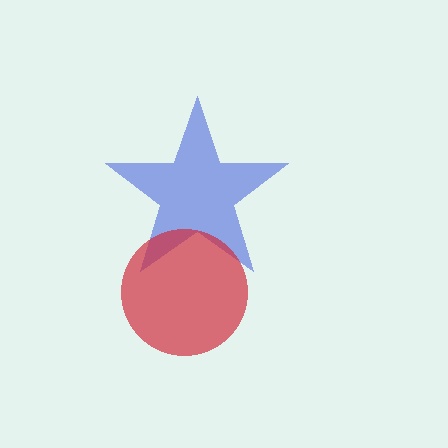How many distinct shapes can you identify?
There are 2 distinct shapes: a blue star, a red circle.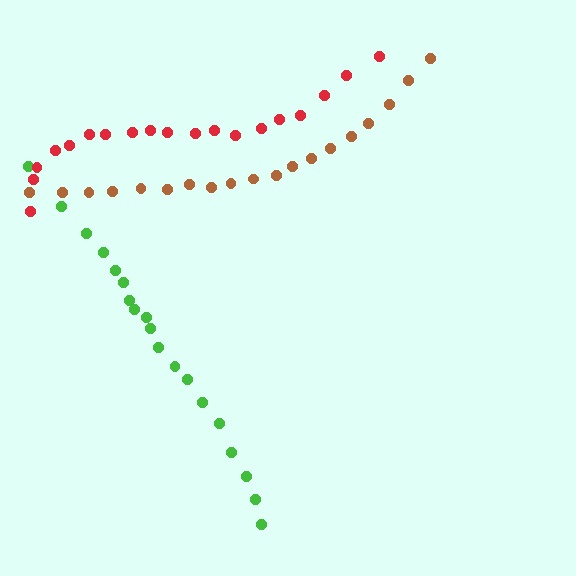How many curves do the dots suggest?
There are 3 distinct paths.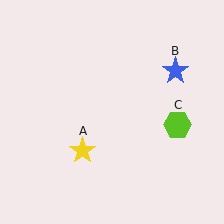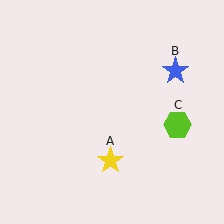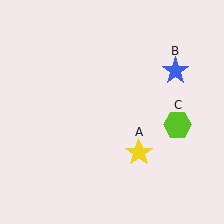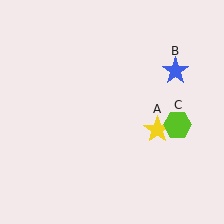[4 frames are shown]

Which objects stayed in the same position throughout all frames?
Blue star (object B) and lime hexagon (object C) remained stationary.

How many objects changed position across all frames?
1 object changed position: yellow star (object A).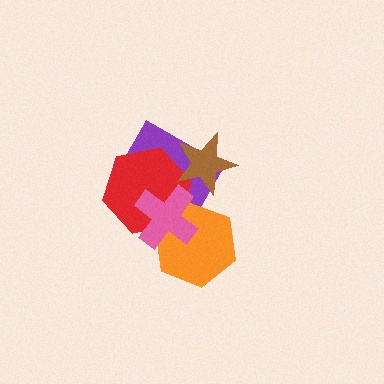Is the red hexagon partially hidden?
Yes, it is partially covered by another shape.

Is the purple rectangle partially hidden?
Yes, it is partially covered by another shape.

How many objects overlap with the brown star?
2 objects overlap with the brown star.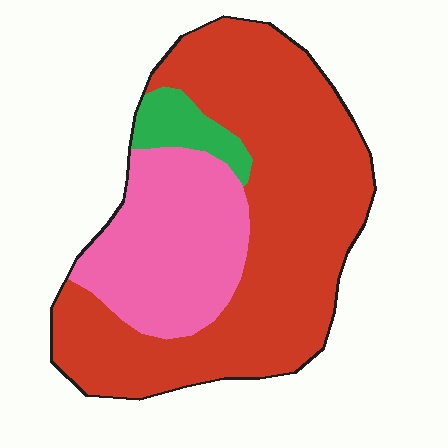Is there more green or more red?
Red.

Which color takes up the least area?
Green, at roughly 5%.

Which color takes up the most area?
Red, at roughly 65%.